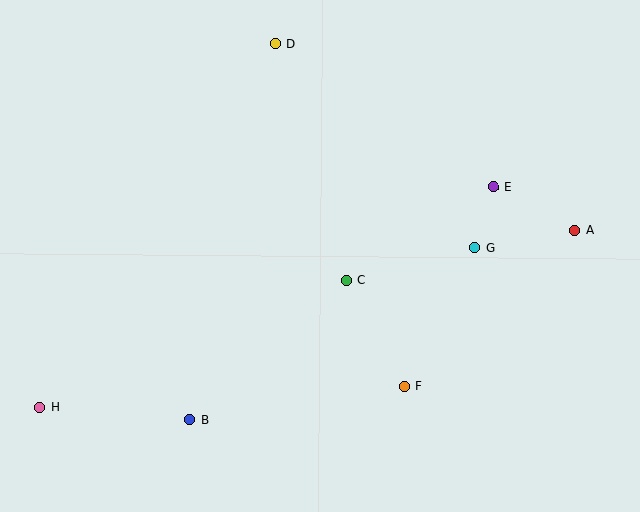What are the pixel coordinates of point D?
Point D is at (275, 43).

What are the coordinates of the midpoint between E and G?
The midpoint between E and G is at (484, 217).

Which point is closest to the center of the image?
Point C at (346, 280) is closest to the center.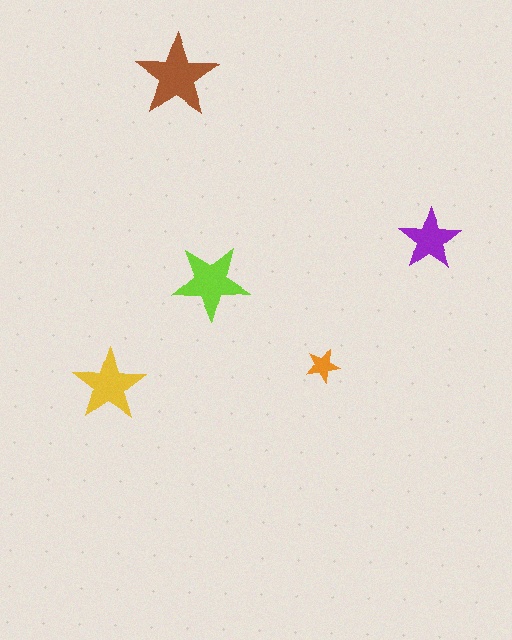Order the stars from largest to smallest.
the brown one, the lime one, the yellow one, the purple one, the orange one.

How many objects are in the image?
There are 5 objects in the image.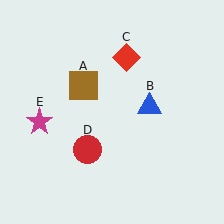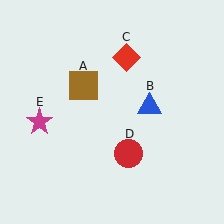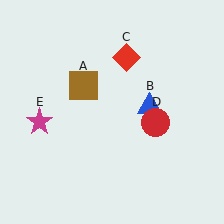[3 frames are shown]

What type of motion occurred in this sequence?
The red circle (object D) rotated counterclockwise around the center of the scene.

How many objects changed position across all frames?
1 object changed position: red circle (object D).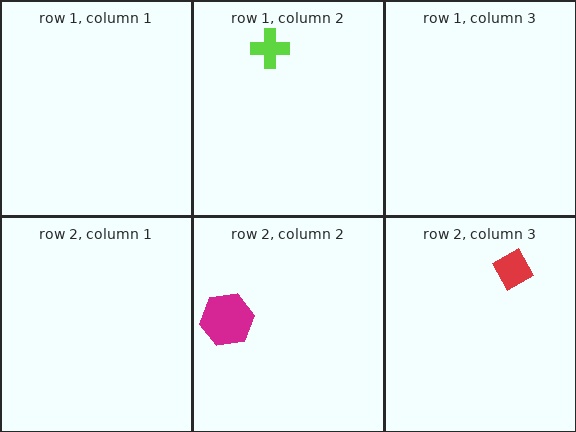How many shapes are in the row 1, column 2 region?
1.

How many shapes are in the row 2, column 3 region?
1.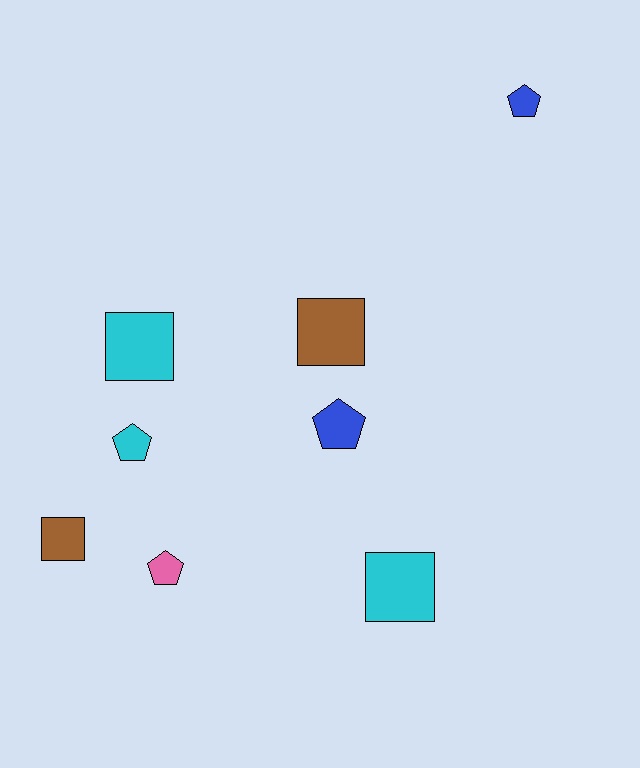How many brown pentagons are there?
There are no brown pentagons.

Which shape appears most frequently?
Pentagon, with 4 objects.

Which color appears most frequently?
Cyan, with 3 objects.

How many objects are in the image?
There are 8 objects.